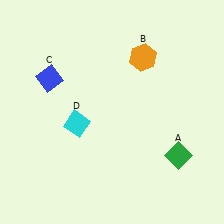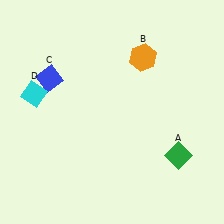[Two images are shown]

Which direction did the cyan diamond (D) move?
The cyan diamond (D) moved left.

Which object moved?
The cyan diamond (D) moved left.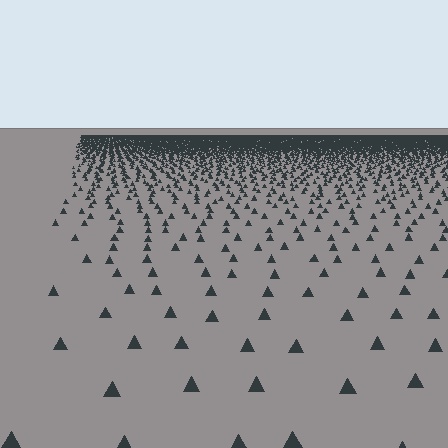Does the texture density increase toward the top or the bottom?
Density increases toward the top.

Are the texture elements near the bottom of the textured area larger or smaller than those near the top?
Larger. Near the bottom, elements are closer to the viewer and appear at a bigger on-screen size.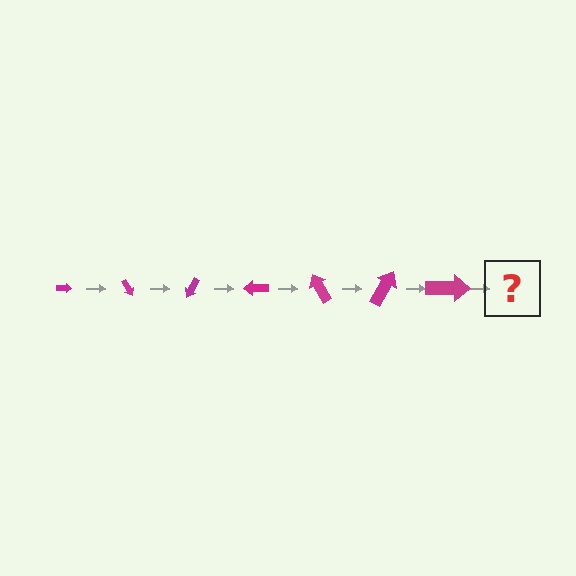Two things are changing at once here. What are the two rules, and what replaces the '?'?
The two rules are that the arrow grows larger each step and it rotates 60 degrees each step. The '?' should be an arrow, larger than the previous one and rotated 420 degrees from the start.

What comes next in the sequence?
The next element should be an arrow, larger than the previous one and rotated 420 degrees from the start.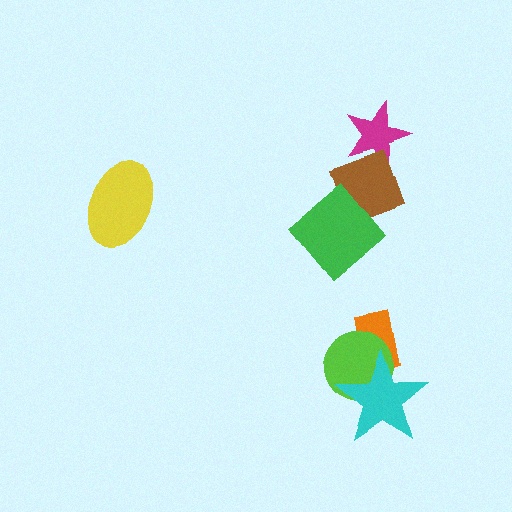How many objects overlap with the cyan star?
2 objects overlap with the cyan star.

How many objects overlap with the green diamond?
1 object overlaps with the green diamond.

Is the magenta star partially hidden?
Yes, it is partially covered by another shape.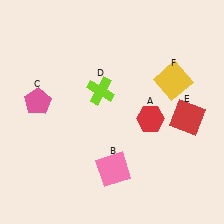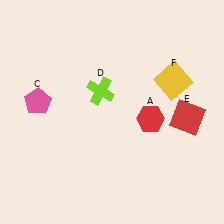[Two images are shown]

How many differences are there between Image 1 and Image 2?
There is 1 difference between the two images.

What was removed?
The pink square (B) was removed in Image 2.